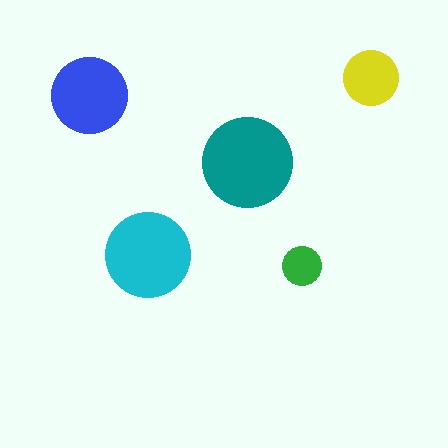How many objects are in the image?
There are 5 objects in the image.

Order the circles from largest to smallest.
the teal one, the cyan one, the blue one, the yellow one, the green one.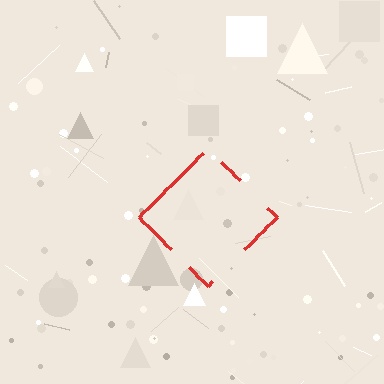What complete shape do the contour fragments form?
The contour fragments form a diamond.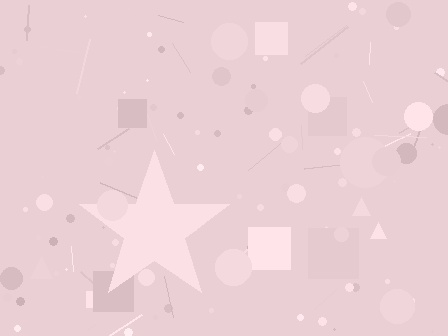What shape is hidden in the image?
A star is hidden in the image.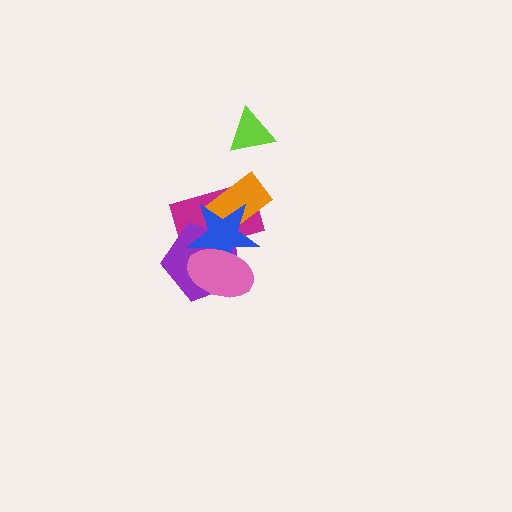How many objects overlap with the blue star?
4 objects overlap with the blue star.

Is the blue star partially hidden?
Yes, it is partially covered by another shape.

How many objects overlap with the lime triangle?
0 objects overlap with the lime triangle.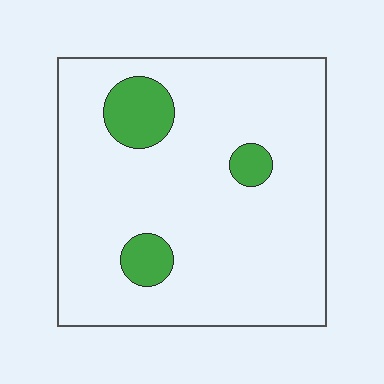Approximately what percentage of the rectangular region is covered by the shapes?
Approximately 10%.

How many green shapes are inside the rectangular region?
3.